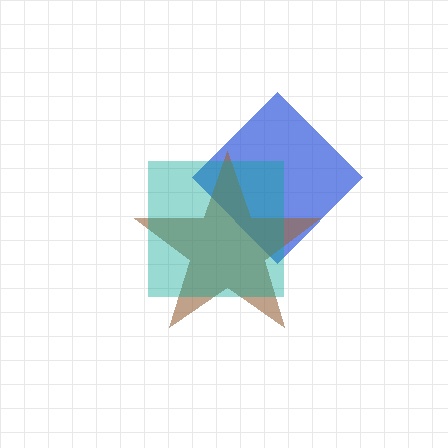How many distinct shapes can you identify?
There are 3 distinct shapes: a blue diamond, a brown star, a teal square.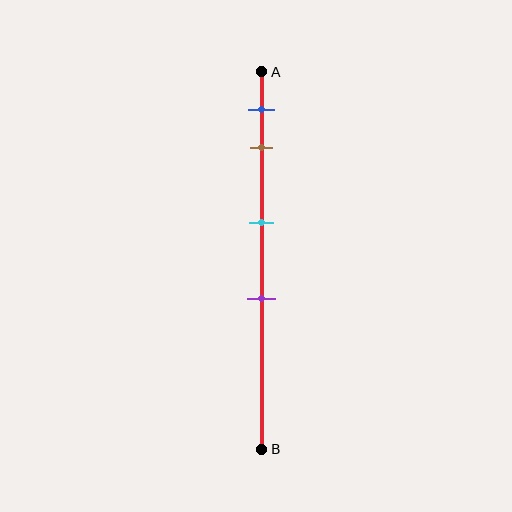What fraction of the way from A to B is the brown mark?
The brown mark is approximately 20% (0.2) of the way from A to B.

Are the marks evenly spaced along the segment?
No, the marks are not evenly spaced.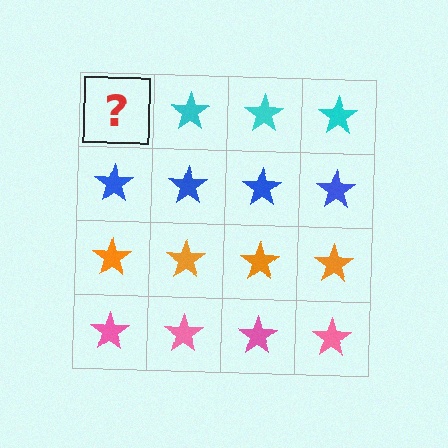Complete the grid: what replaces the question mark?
The question mark should be replaced with a cyan star.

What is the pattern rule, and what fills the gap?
The rule is that each row has a consistent color. The gap should be filled with a cyan star.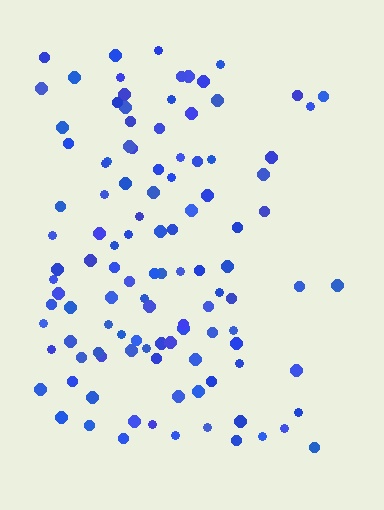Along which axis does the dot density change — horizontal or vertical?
Horizontal.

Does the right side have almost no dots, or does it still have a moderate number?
Still a moderate number, just noticeably fewer than the left.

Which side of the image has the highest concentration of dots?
The left.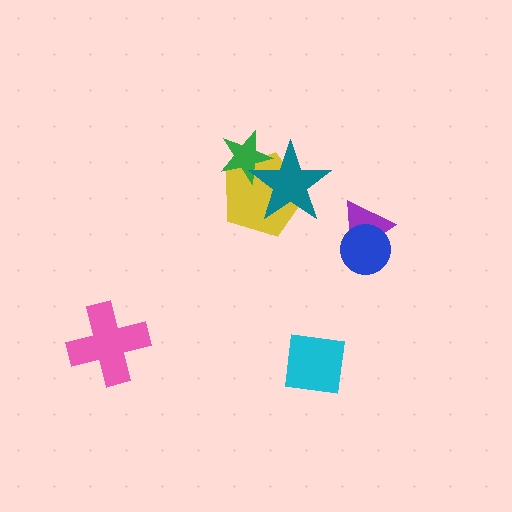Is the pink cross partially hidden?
No, no other shape covers it.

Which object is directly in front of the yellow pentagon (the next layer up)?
The green star is directly in front of the yellow pentagon.